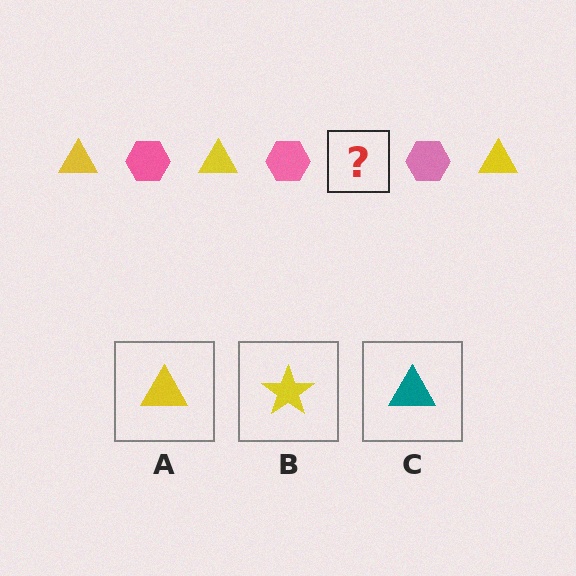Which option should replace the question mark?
Option A.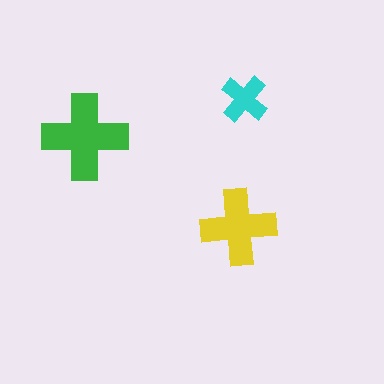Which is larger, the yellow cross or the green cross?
The green one.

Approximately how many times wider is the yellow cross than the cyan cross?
About 1.5 times wider.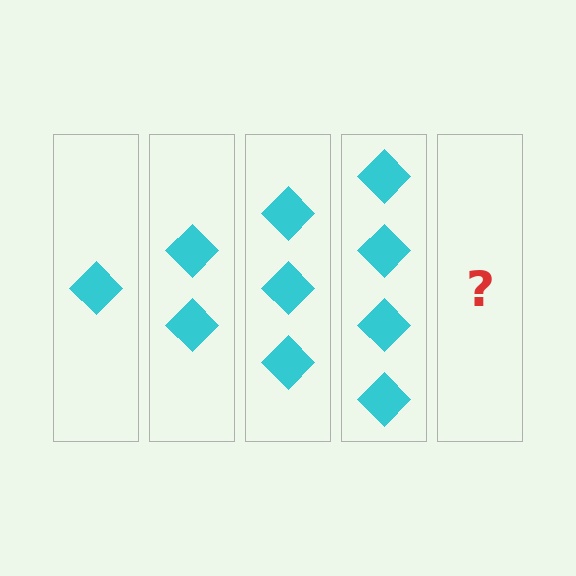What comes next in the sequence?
The next element should be 5 diamonds.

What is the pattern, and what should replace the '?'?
The pattern is that each step adds one more diamond. The '?' should be 5 diamonds.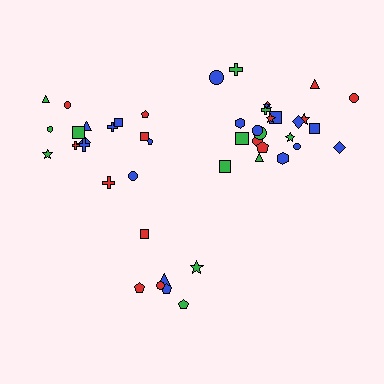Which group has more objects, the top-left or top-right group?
The top-right group.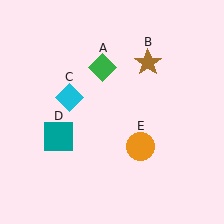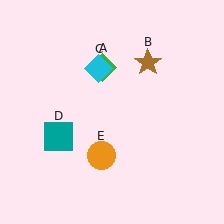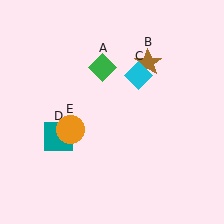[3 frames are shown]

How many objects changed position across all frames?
2 objects changed position: cyan diamond (object C), orange circle (object E).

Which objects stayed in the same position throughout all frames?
Green diamond (object A) and brown star (object B) and teal square (object D) remained stationary.